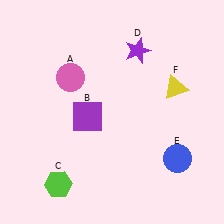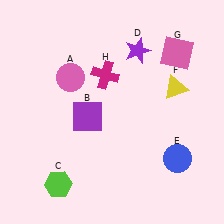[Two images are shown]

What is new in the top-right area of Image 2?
A pink square (G) was added in the top-right area of Image 2.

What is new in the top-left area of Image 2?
A magenta cross (H) was added in the top-left area of Image 2.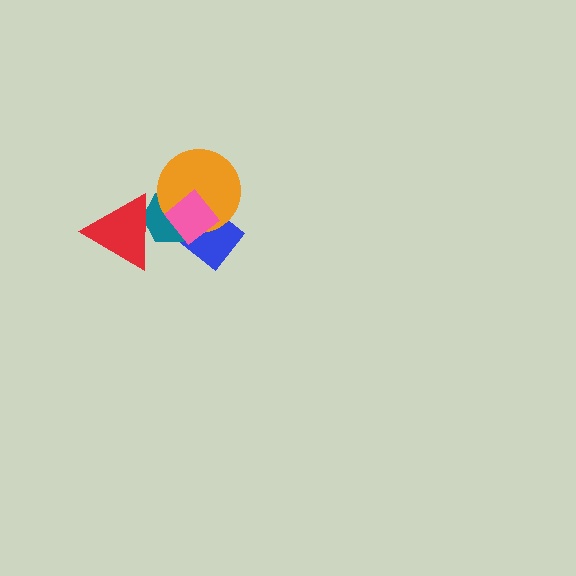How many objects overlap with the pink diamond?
3 objects overlap with the pink diamond.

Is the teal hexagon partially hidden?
Yes, it is partially covered by another shape.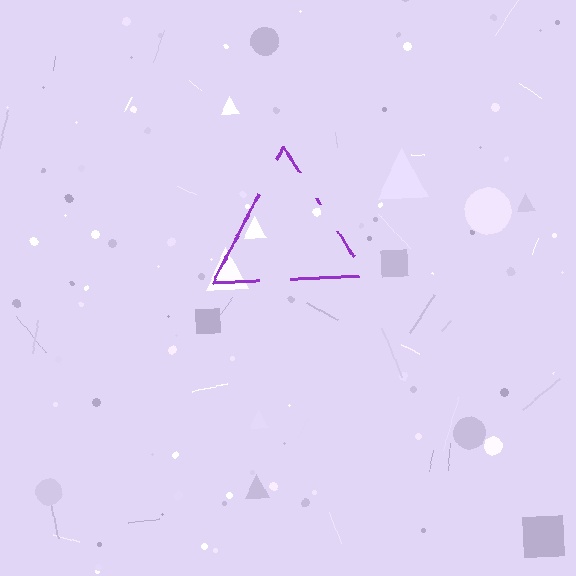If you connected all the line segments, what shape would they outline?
They would outline a triangle.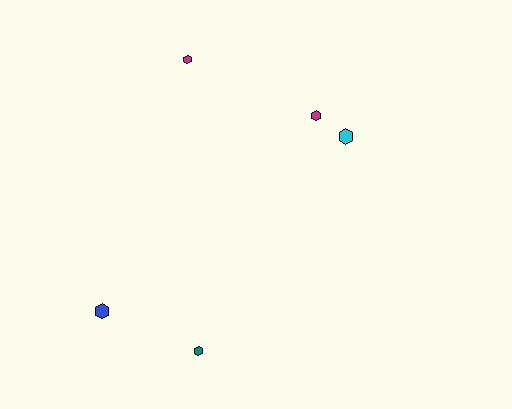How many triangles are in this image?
There are no triangles.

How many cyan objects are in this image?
There is 1 cyan object.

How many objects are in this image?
There are 5 objects.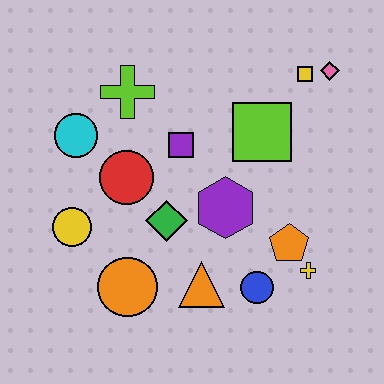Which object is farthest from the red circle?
The pink diamond is farthest from the red circle.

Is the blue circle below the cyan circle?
Yes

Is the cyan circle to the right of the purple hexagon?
No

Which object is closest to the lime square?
The yellow square is closest to the lime square.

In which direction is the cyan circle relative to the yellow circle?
The cyan circle is above the yellow circle.